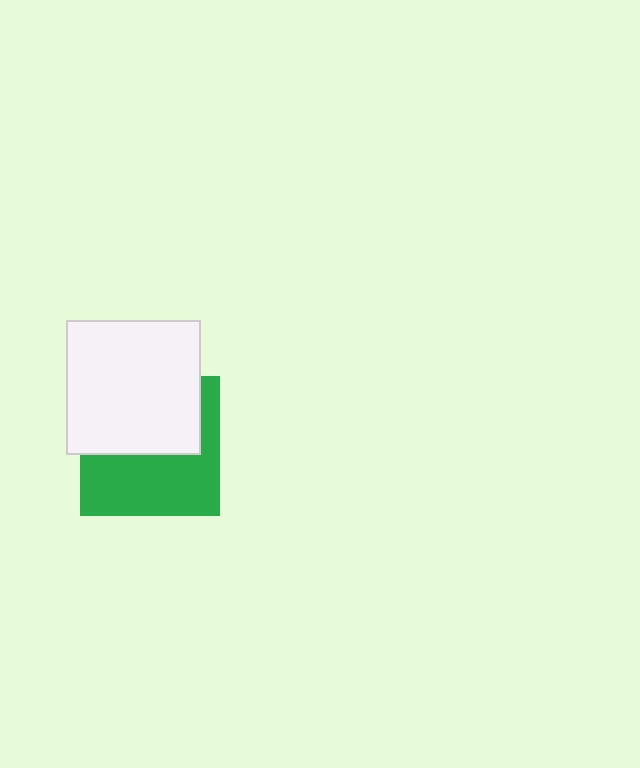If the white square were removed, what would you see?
You would see the complete green square.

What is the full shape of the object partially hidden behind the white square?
The partially hidden object is a green square.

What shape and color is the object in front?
The object in front is a white square.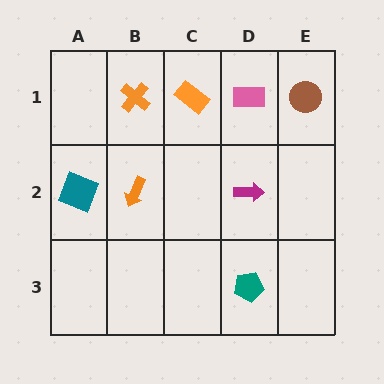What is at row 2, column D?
A magenta arrow.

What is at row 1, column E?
A brown circle.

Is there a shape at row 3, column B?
No, that cell is empty.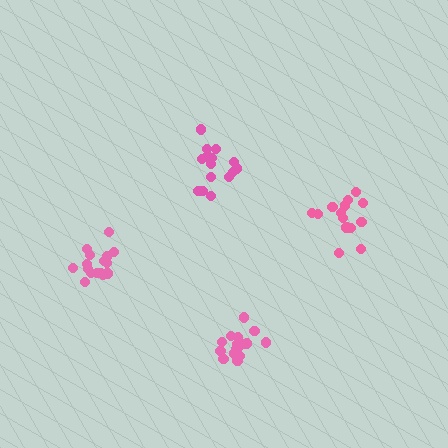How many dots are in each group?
Group 1: 14 dots, Group 2: 16 dots, Group 3: 16 dots, Group 4: 18 dots (64 total).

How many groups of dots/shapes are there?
There are 4 groups.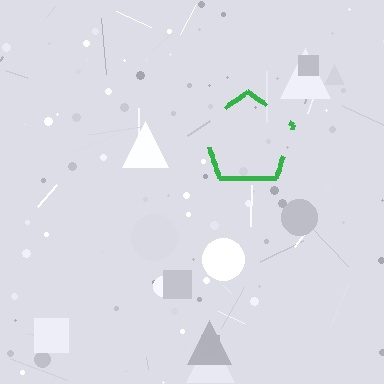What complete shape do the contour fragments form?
The contour fragments form a pentagon.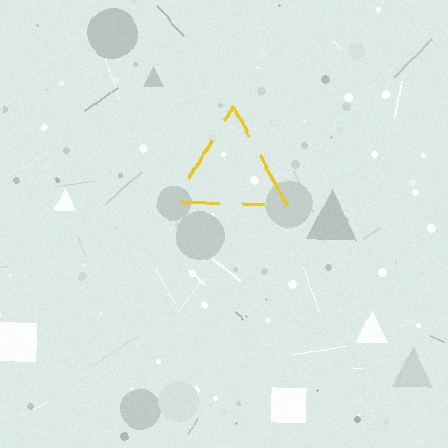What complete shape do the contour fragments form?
The contour fragments form a triangle.